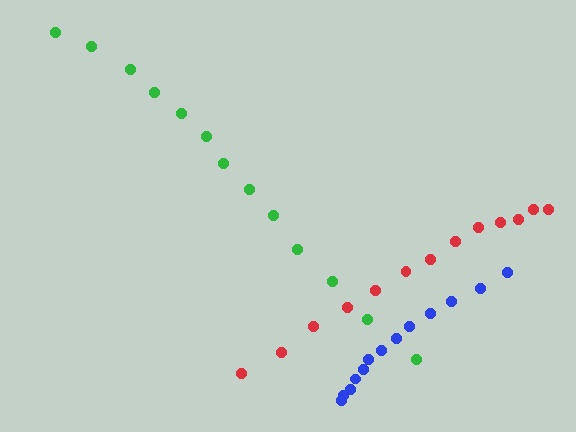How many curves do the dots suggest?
There are 3 distinct paths.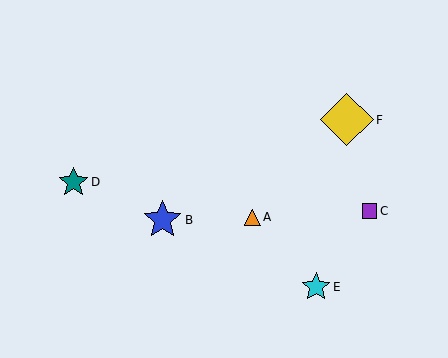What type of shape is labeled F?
Shape F is a yellow diamond.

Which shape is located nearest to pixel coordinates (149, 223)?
The blue star (labeled B) at (163, 220) is nearest to that location.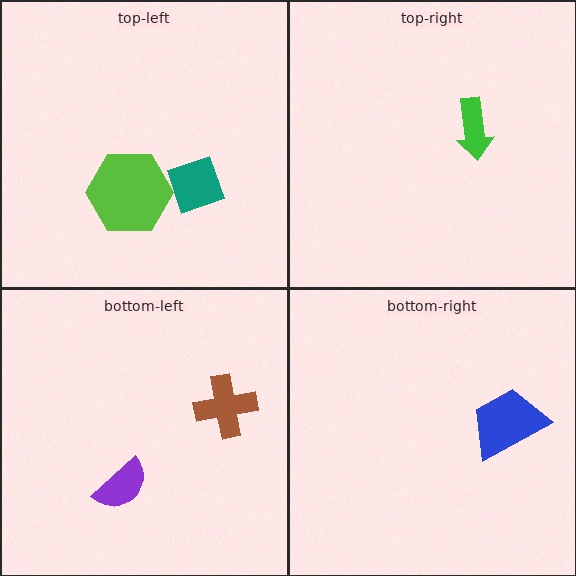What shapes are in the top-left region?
The lime hexagon, the teal diamond.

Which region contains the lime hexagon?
The top-left region.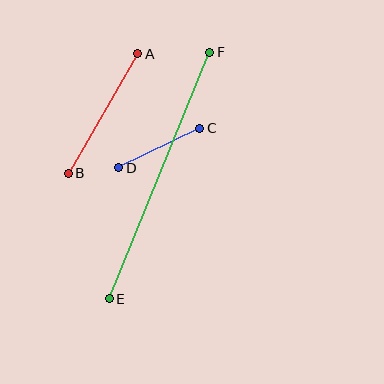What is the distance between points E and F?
The distance is approximately 266 pixels.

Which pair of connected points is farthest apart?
Points E and F are farthest apart.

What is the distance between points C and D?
The distance is approximately 90 pixels.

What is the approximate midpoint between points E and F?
The midpoint is at approximately (159, 175) pixels.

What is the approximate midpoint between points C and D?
The midpoint is at approximately (159, 148) pixels.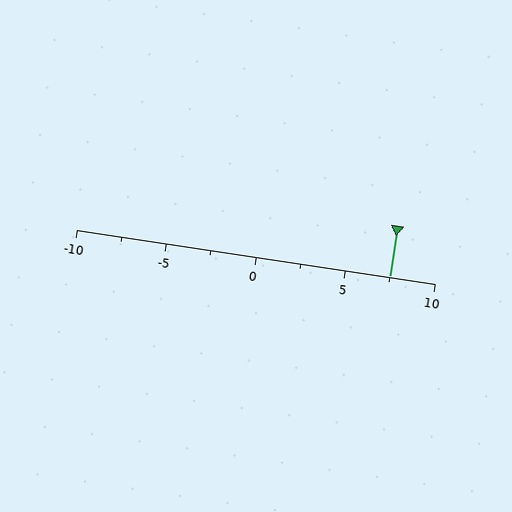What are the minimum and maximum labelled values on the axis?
The axis runs from -10 to 10.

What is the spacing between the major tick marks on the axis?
The major ticks are spaced 5 apart.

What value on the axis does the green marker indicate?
The marker indicates approximately 7.5.